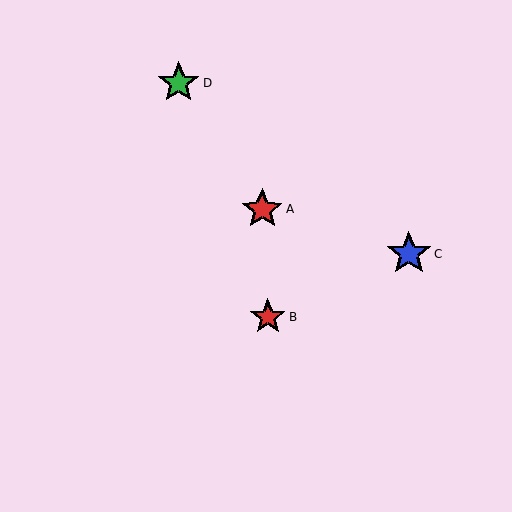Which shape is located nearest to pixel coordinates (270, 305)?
The red star (labeled B) at (268, 317) is nearest to that location.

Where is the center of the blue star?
The center of the blue star is at (409, 254).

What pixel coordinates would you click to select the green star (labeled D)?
Click at (179, 83) to select the green star D.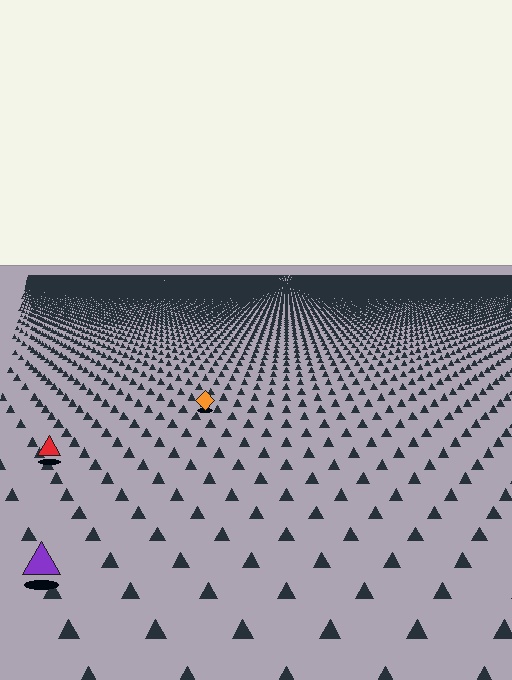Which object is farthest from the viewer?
The orange diamond is farthest from the viewer. It appears smaller and the ground texture around it is denser.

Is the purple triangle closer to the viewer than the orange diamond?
Yes. The purple triangle is closer — you can tell from the texture gradient: the ground texture is coarser near it.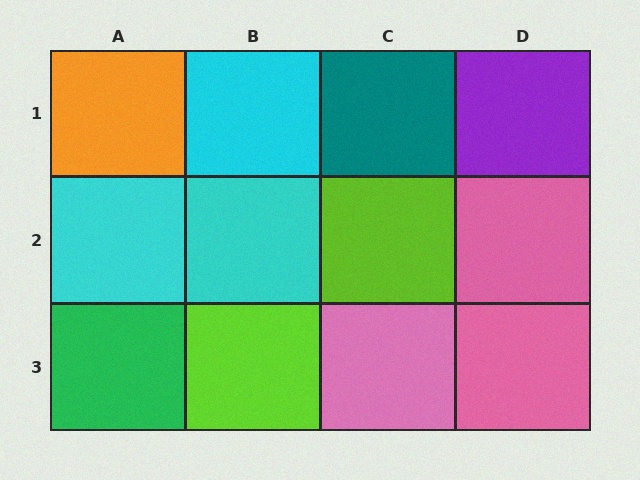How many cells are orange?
1 cell is orange.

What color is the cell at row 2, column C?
Lime.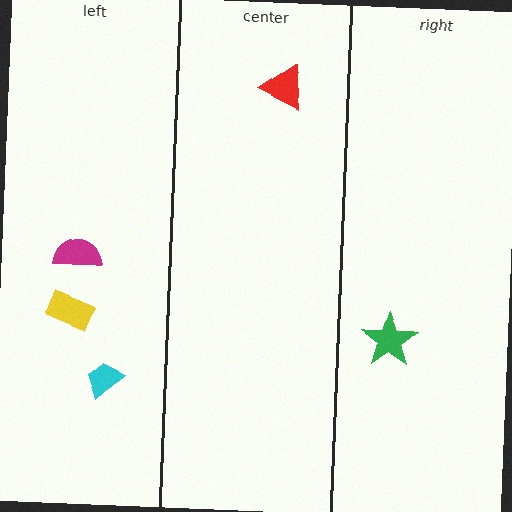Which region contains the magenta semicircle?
The left region.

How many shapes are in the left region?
3.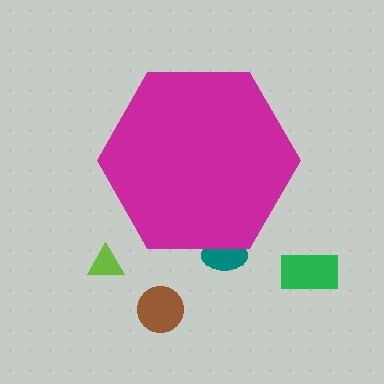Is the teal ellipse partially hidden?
Yes, the teal ellipse is partially hidden behind the magenta hexagon.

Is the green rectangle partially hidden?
No, the green rectangle is fully visible.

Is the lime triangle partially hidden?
No, the lime triangle is fully visible.